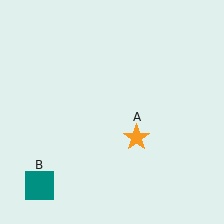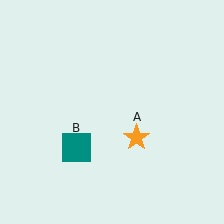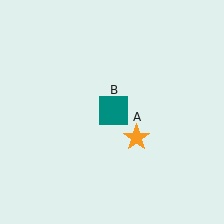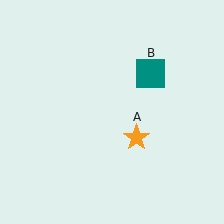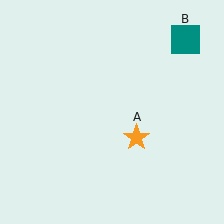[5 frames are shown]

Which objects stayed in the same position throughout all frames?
Orange star (object A) remained stationary.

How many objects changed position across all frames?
1 object changed position: teal square (object B).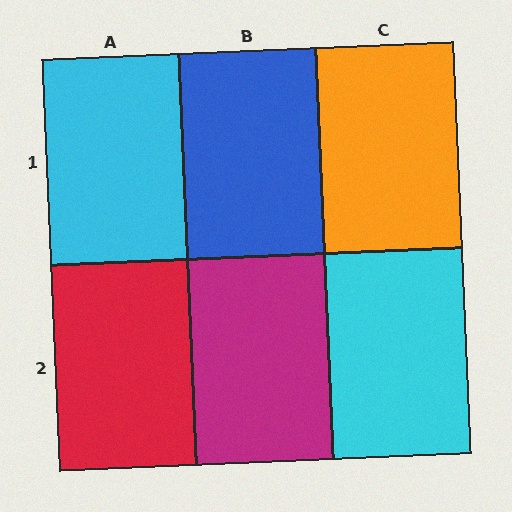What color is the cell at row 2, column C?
Cyan.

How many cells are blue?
1 cell is blue.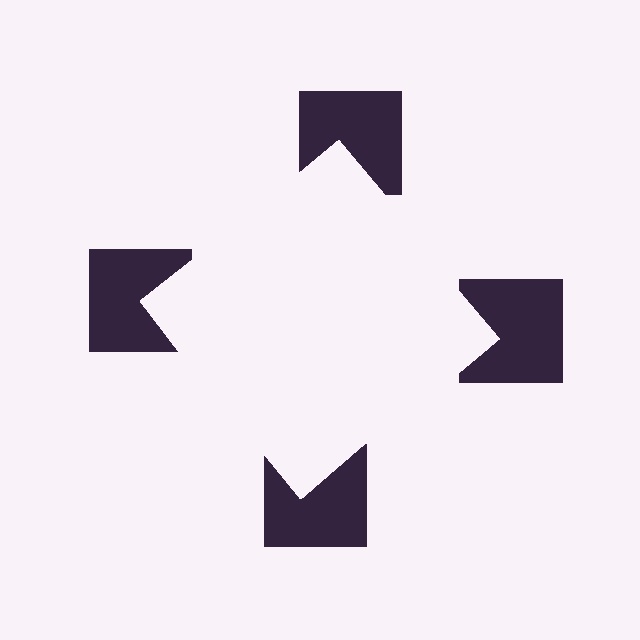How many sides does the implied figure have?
4 sides.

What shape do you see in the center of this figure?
An illusory square — its edges are inferred from the aligned wedge cuts in the notched squares, not physically drawn.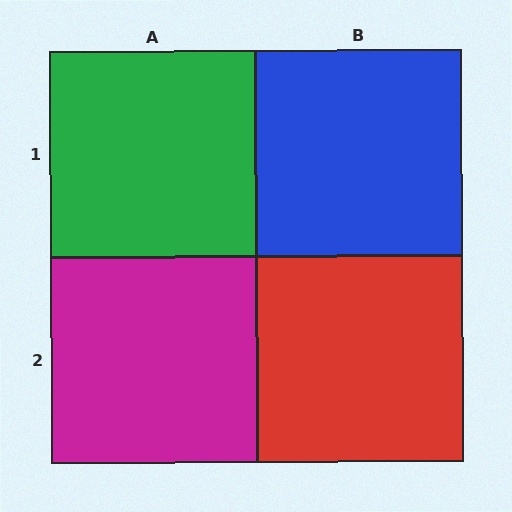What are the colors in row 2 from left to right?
Magenta, red.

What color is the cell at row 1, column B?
Blue.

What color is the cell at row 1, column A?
Green.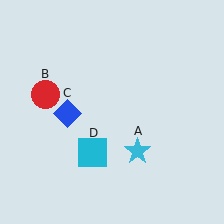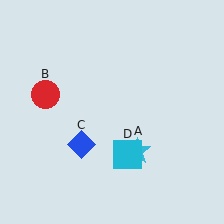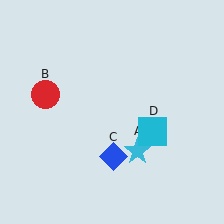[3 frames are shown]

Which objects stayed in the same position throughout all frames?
Cyan star (object A) and red circle (object B) remained stationary.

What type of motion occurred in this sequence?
The blue diamond (object C), cyan square (object D) rotated counterclockwise around the center of the scene.